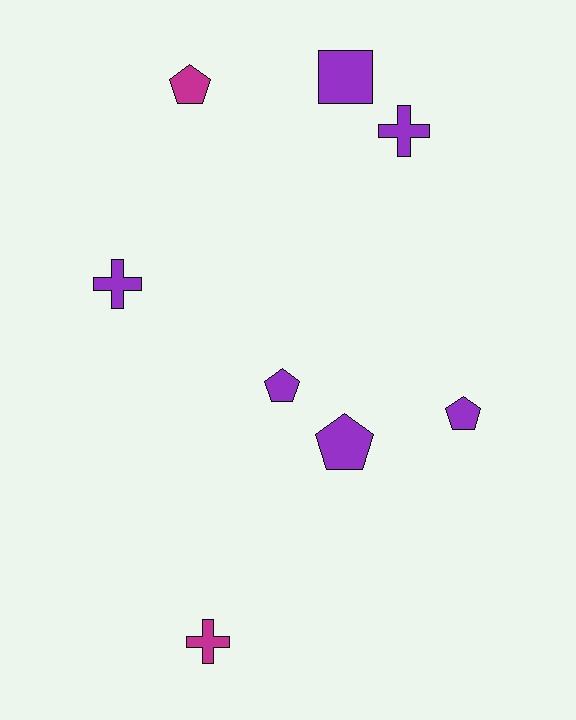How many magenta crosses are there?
There is 1 magenta cross.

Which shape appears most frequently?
Pentagon, with 4 objects.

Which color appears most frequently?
Purple, with 6 objects.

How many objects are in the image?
There are 8 objects.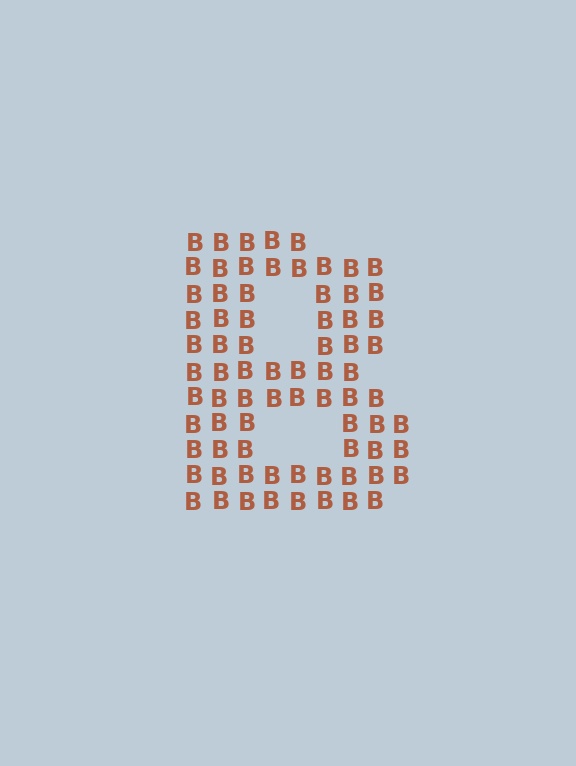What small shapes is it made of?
It is made of small letter B's.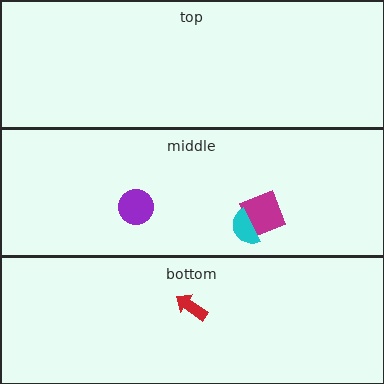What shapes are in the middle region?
The magenta square, the cyan semicircle, the purple circle.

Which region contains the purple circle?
The middle region.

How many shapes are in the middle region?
3.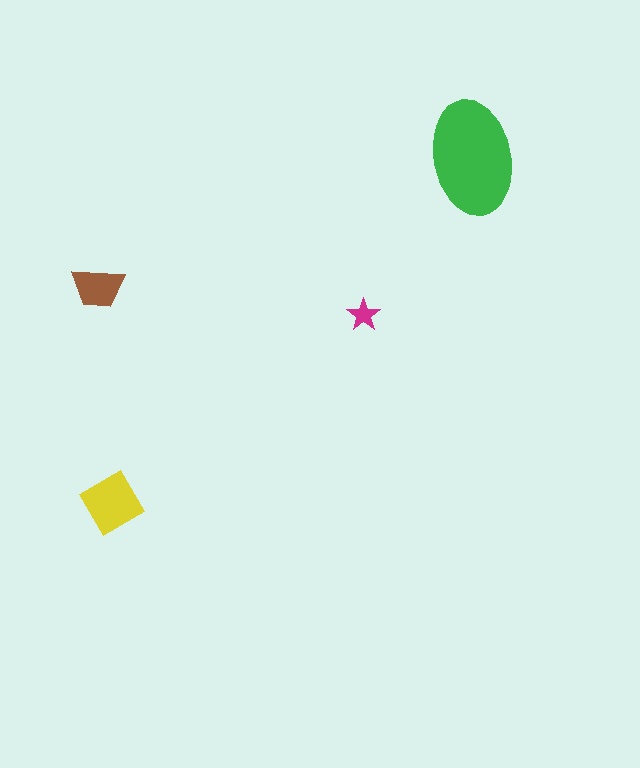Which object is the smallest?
The magenta star.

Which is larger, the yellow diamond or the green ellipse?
The green ellipse.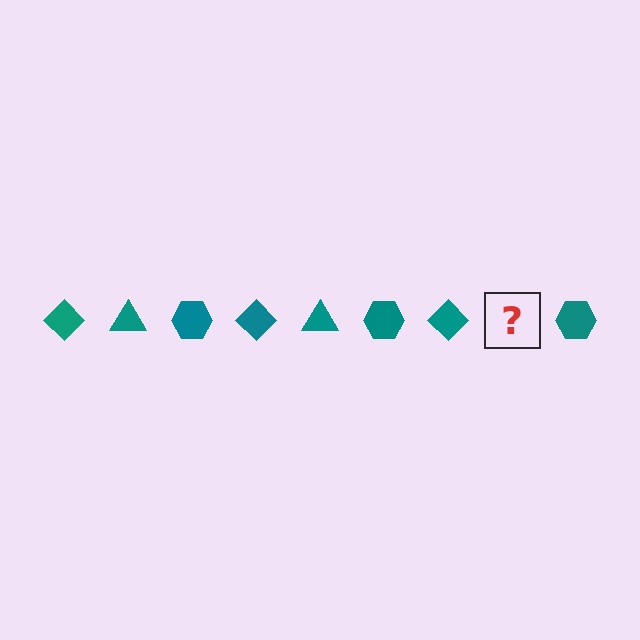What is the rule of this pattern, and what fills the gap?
The rule is that the pattern cycles through diamond, triangle, hexagon shapes in teal. The gap should be filled with a teal triangle.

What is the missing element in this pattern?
The missing element is a teal triangle.